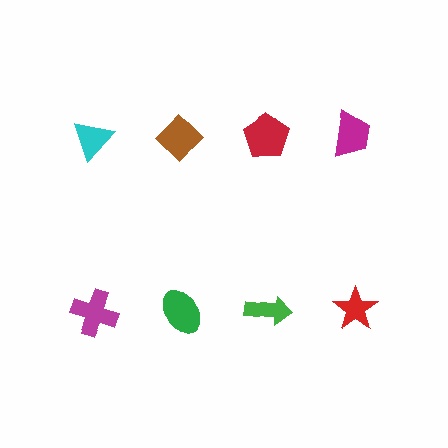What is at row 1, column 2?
A brown diamond.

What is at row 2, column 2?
A green ellipse.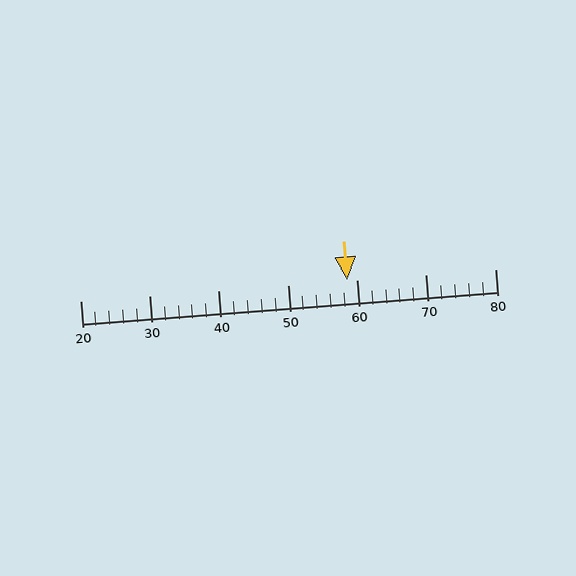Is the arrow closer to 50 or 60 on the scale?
The arrow is closer to 60.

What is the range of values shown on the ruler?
The ruler shows values from 20 to 80.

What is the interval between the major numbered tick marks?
The major tick marks are spaced 10 units apart.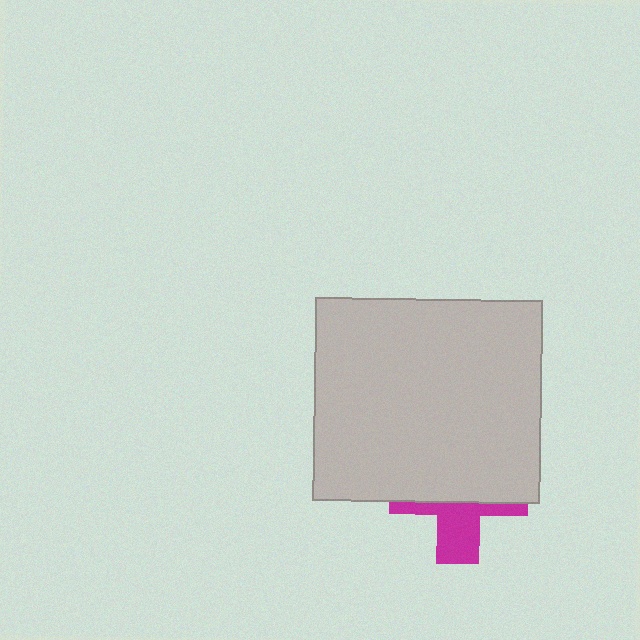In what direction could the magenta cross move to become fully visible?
The magenta cross could move down. That would shift it out from behind the light gray rectangle entirely.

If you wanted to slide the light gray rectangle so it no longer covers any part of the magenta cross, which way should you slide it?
Slide it up — that is the most direct way to separate the two shapes.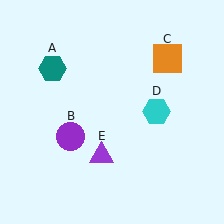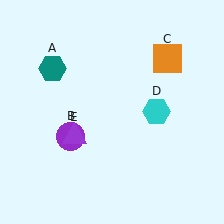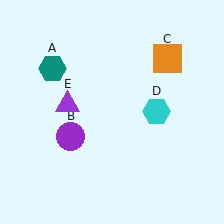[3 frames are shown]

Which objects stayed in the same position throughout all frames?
Teal hexagon (object A) and purple circle (object B) and orange square (object C) and cyan hexagon (object D) remained stationary.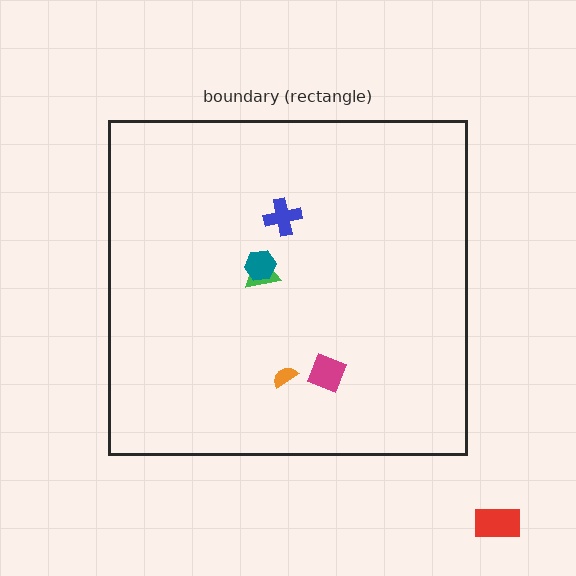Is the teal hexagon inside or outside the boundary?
Inside.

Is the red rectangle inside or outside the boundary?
Outside.